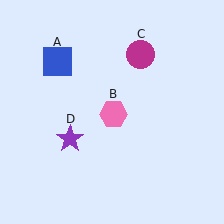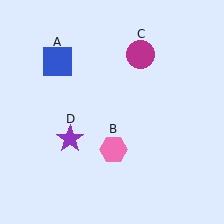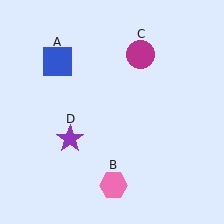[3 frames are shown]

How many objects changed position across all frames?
1 object changed position: pink hexagon (object B).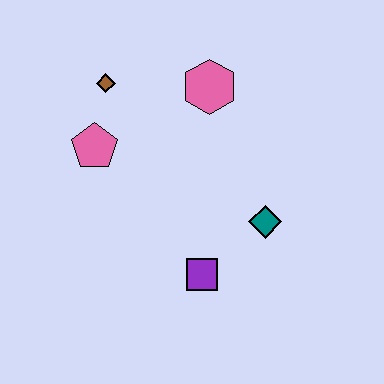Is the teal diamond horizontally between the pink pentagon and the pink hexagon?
No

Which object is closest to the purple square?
The teal diamond is closest to the purple square.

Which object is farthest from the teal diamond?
The brown diamond is farthest from the teal diamond.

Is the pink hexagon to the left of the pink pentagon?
No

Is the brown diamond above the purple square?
Yes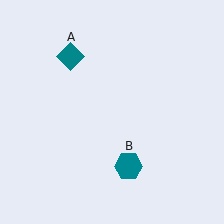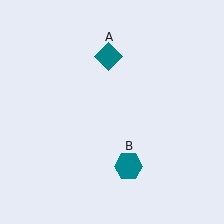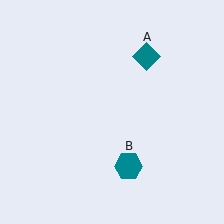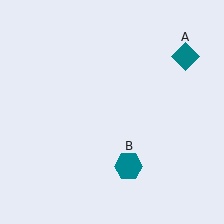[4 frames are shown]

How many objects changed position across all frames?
1 object changed position: teal diamond (object A).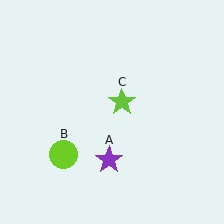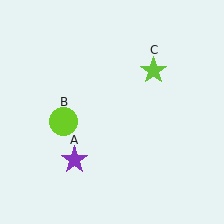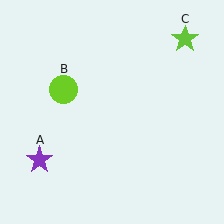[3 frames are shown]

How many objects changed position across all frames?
3 objects changed position: purple star (object A), lime circle (object B), lime star (object C).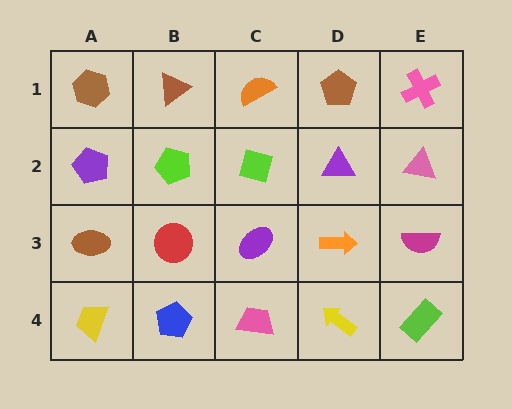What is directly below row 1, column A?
A purple pentagon.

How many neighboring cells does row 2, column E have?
3.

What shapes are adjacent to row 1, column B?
A lime pentagon (row 2, column B), a brown hexagon (row 1, column A), an orange semicircle (row 1, column C).